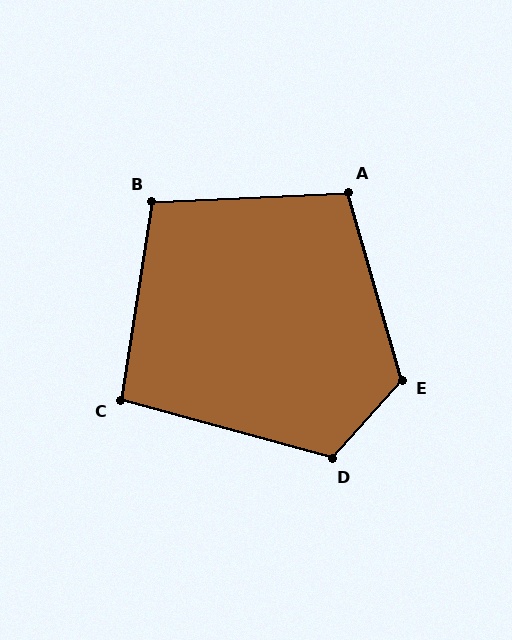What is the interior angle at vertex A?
Approximately 103 degrees (obtuse).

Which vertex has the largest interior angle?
E, at approximately 122 degrees.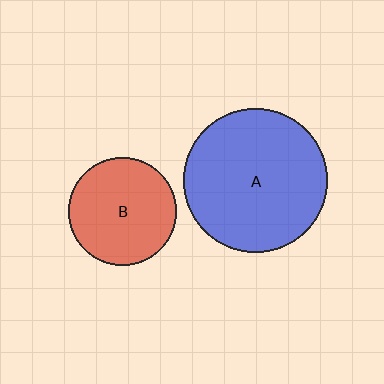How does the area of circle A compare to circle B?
Approximately 1.8 times.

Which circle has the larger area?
Circle A (blue).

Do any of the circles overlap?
No, none of the circles overlap.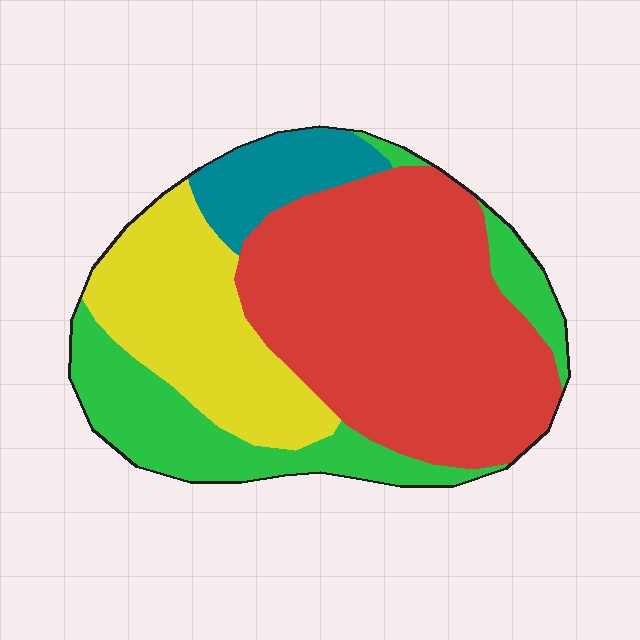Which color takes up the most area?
Red, at roughly 45%.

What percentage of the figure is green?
Green takes up between a sixth and a third of the figure.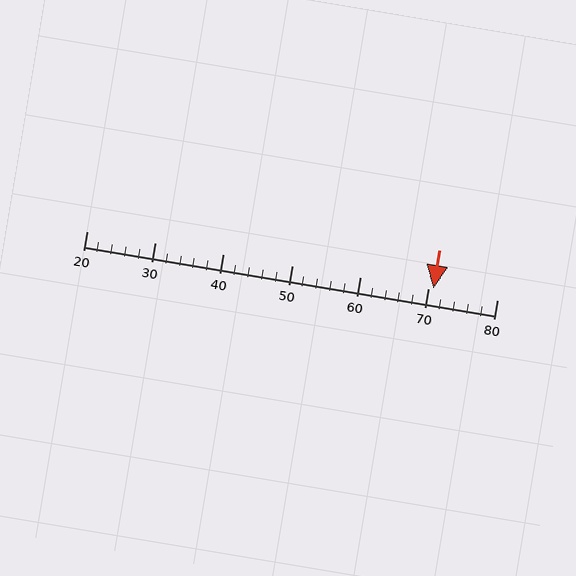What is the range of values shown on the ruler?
The ruler shows values from 20 to 80.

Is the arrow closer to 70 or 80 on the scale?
The arrow is closer to 70.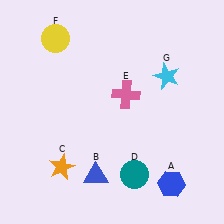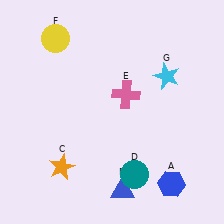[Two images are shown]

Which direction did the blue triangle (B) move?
The blue triangle (B) moved right.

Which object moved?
The blue triangle (B) moved right.